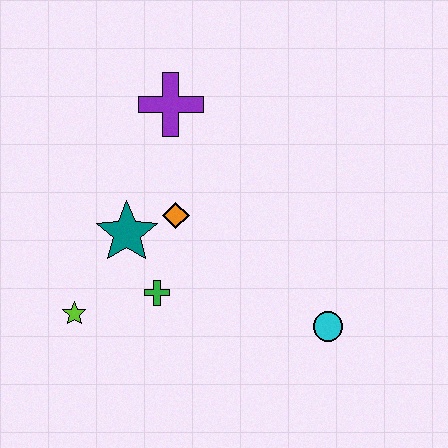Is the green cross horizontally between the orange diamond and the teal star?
Yes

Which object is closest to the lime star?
The green cross is closest to the lime star.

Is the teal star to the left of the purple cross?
Yes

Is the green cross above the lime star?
Yes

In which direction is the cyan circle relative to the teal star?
The cyan circle is to the right of the teal star.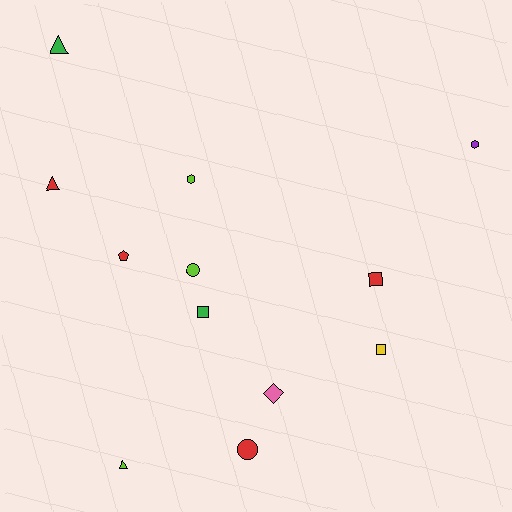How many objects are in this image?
There are 12 objects.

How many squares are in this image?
There are 3 squares.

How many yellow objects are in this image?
There is 1 yellow object.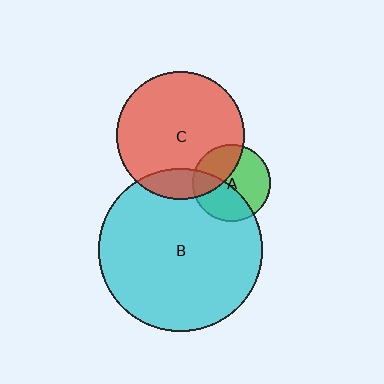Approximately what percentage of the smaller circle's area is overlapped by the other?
Approximately 35%.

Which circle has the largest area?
Circle B (cyan).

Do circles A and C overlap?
Yes.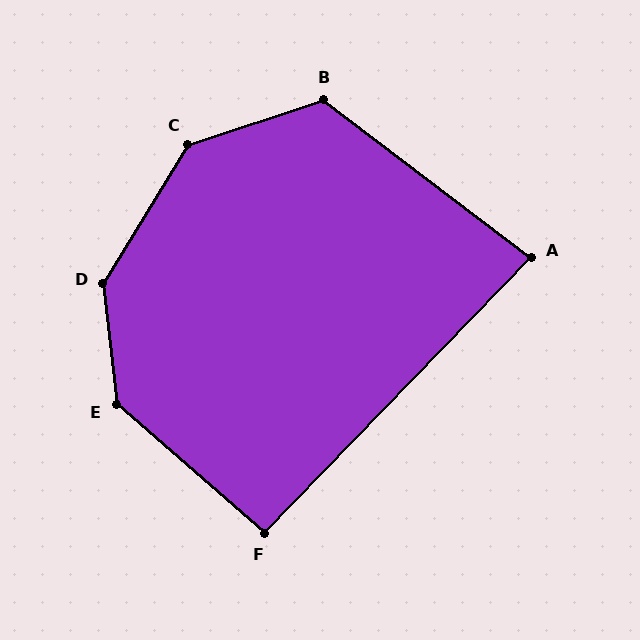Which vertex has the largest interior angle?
D, at approximately 142 degrees.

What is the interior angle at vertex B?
Approximately 125 degrees (obtuse).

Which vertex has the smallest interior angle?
A, at approximately 83 degrees.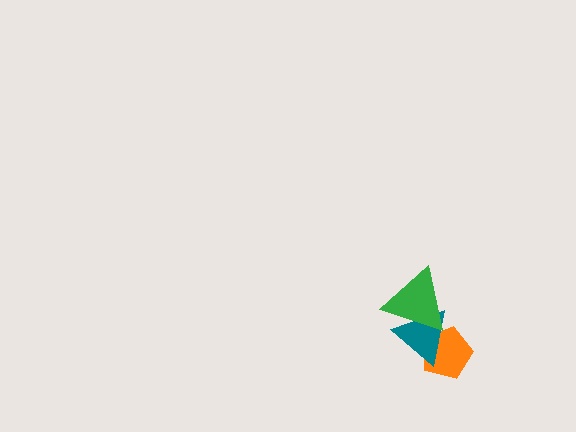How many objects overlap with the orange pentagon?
2 objects overlap with the orange pentagon.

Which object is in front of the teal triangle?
The green triangle is in front of the teal triangle.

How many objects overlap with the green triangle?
2 objects overlap with the green triangle.